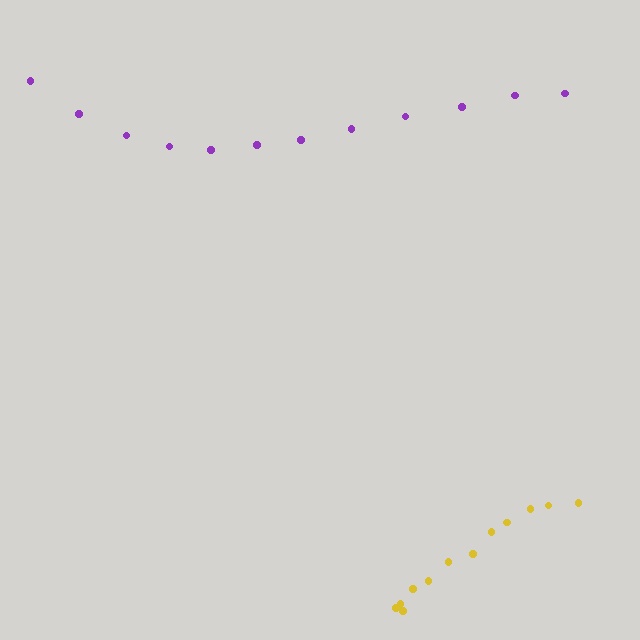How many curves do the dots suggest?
There are 2 distinct paths.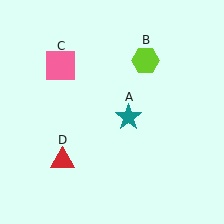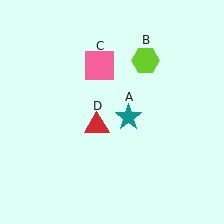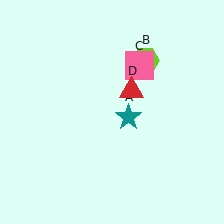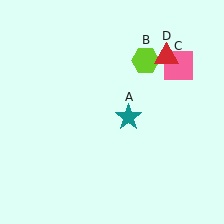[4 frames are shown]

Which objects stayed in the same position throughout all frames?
Teal star (object A) and lime hexagon (object B) remained stationary.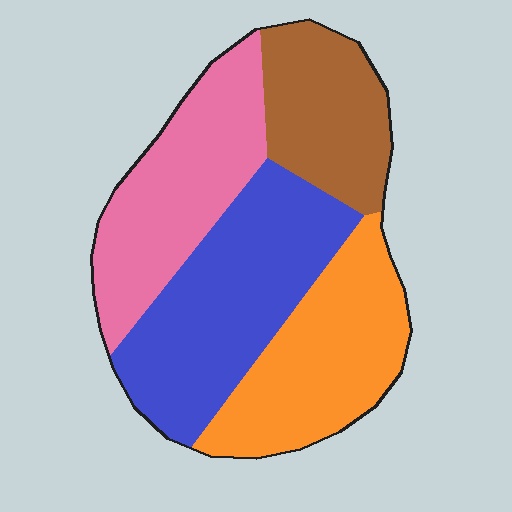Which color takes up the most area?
Blue, at roughly 30%.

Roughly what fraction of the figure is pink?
Pink covers 25% of the figure.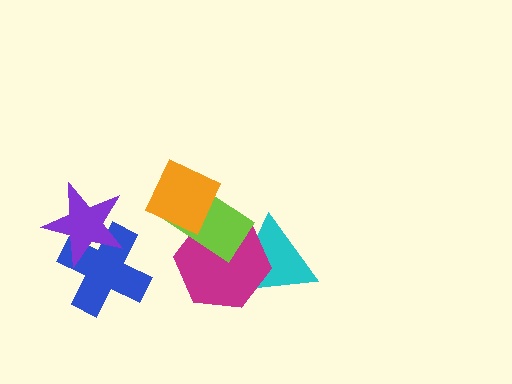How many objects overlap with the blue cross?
1 object overlaps with the blue cross.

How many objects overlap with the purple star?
1 object overlaps with the purple star.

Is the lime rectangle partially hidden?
Yes, it is partially covered by another shape.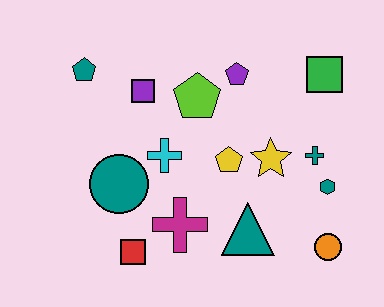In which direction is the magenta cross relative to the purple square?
The magenta cross is below the purple square.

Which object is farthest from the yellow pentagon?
The teal pentagon is farthest from the yellow pentagon.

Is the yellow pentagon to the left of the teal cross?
Yes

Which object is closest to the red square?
The magenta cross is closest to the red square.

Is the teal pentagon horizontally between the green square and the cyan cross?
No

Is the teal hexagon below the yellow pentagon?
Yes